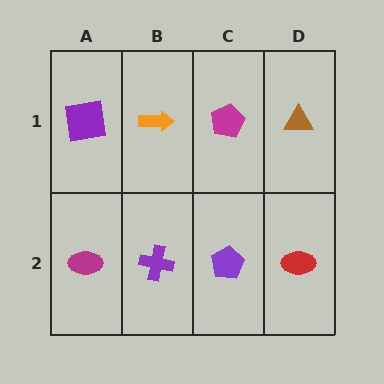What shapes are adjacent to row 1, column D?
A red ellipse (row 2, column D), a magenta pentagon (row 1, column C).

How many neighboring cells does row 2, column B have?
3.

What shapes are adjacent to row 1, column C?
A purple pentagon (row 2, column C), an orange arrow (row 1, column B), a brown triangle (row 1, column D).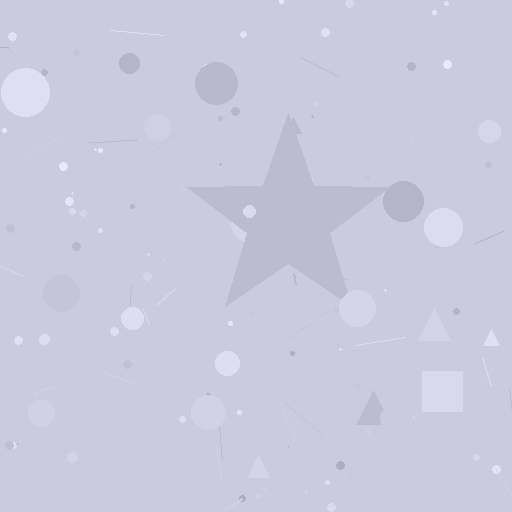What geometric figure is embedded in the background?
A star is embedded in the background.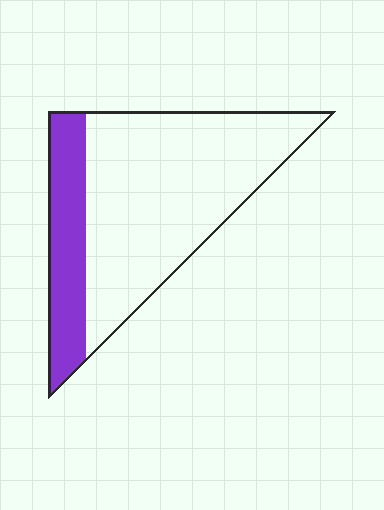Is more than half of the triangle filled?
No.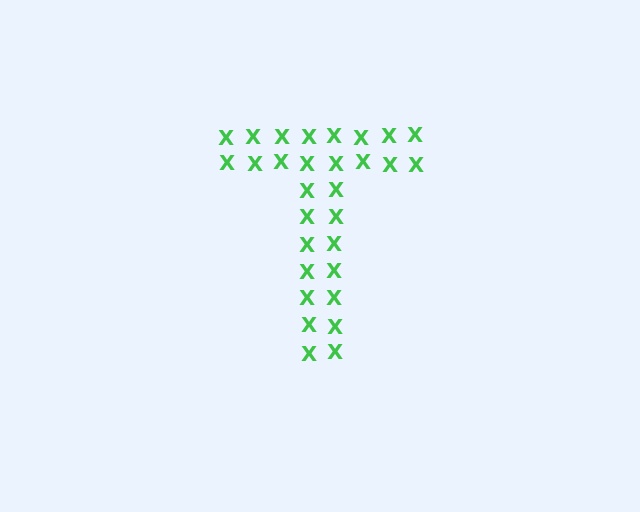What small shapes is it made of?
It is made of small letter X's.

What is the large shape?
The large shape is the letter T.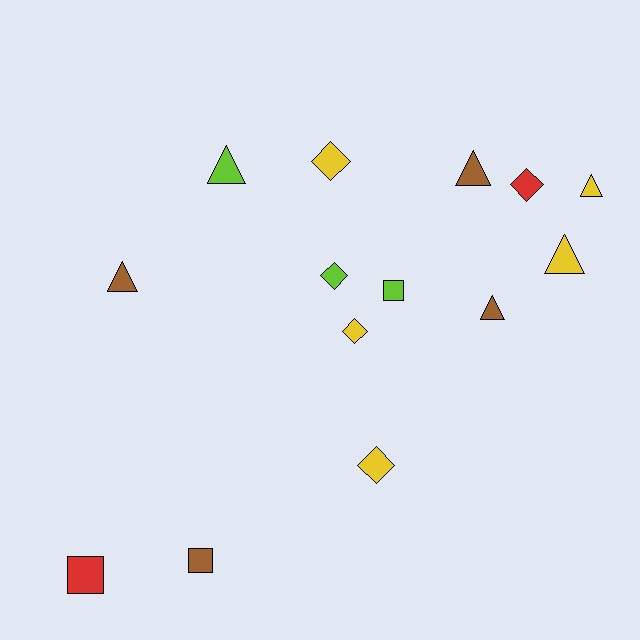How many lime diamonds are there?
There is 1 lime diamond.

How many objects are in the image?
There are 14 objects.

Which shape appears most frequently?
Triangle, with 6 objects.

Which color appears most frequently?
Yellow, with 5 objects.